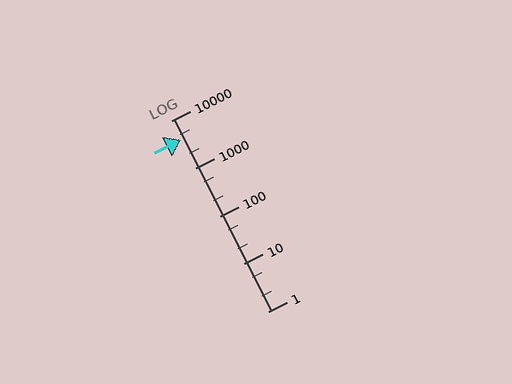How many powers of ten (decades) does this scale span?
The scale spans 4 decades, from 1 to 10000.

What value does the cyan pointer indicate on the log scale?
The pointer indicates approximately 3900.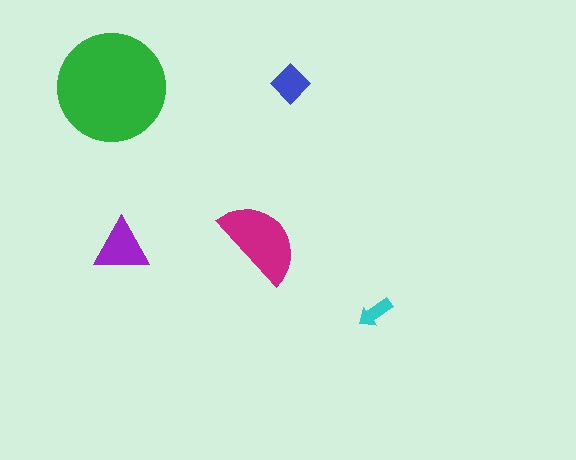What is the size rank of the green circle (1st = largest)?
1st.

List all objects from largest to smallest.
The green circle, the magenta semicircle, the purple triangle, the blue diamond, the cyan arrow.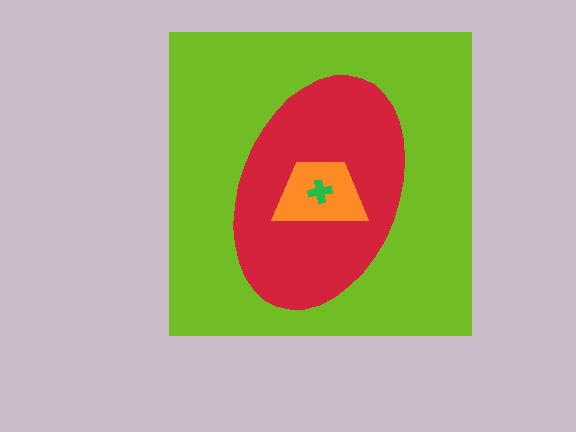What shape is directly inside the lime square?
The red ellipse.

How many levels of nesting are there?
4.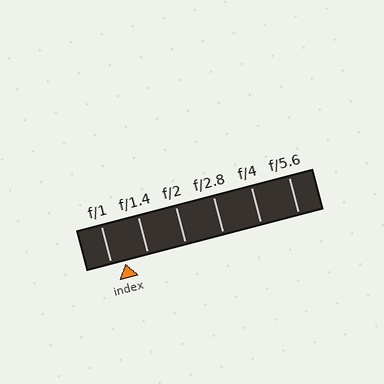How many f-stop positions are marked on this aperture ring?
There are 6 f-stop positions marked.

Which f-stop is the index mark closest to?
The index mark is closest to f/1.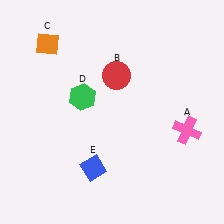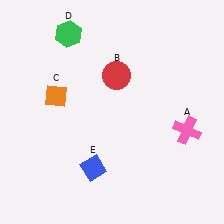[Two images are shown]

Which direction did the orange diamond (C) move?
The orange diamond (C) moved down.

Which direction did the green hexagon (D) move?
The green hexagon (D) moved up.